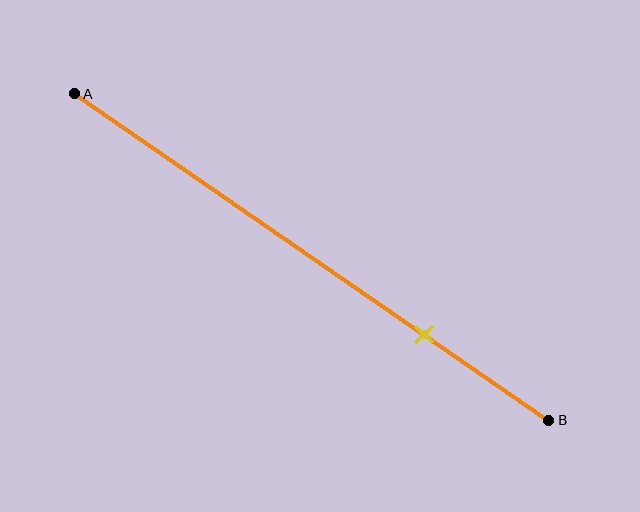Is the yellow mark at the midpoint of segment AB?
No, the mark is at about 75% from A, not at the 50% midpoint.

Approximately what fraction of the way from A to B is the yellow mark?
The yellow mark is approximately 75% of the way from A to B.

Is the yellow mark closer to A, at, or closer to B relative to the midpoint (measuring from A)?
The yellow mark is closer to point B than the midpoint of segment AB.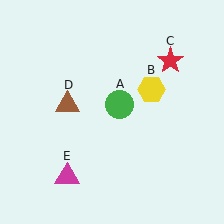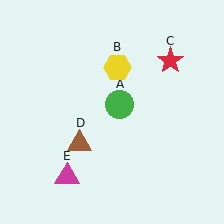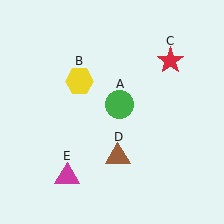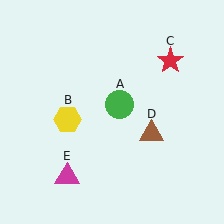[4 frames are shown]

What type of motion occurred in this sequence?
The yellow hexagon (object B), brown triangle (object D) rotated counterclockwise around the center of the scene.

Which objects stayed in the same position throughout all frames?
Green circle (object A) and red star (object C) and magenta triangle (object E) remained stationary.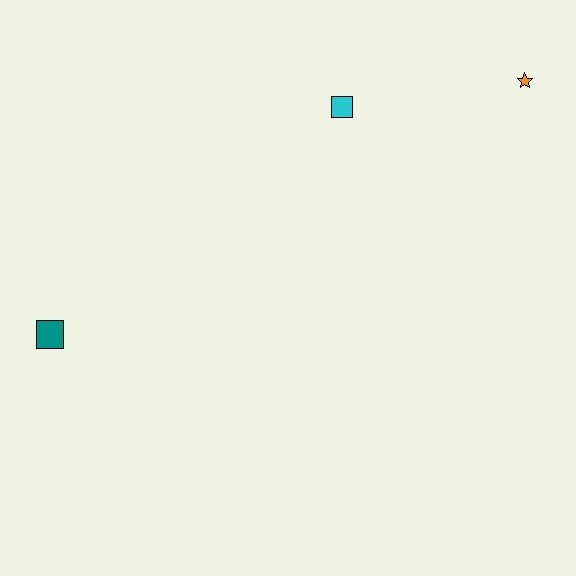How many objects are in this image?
There are 3 objects.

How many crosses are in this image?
There are no crosses.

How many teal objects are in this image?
There is 1 teal object.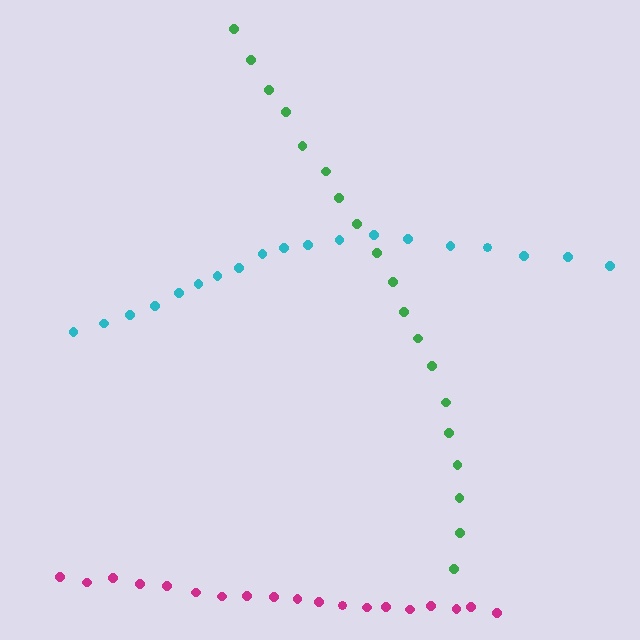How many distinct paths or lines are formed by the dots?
There are 3 distinct paths.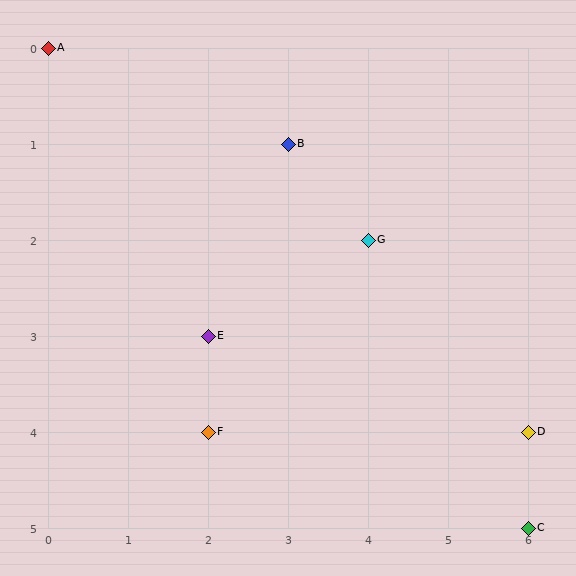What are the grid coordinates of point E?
Point E is at grid coordinates (2, 3).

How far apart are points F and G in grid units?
Points F and G are 2 columns and 2 rows apart (about 2.8 grid units diagonally).